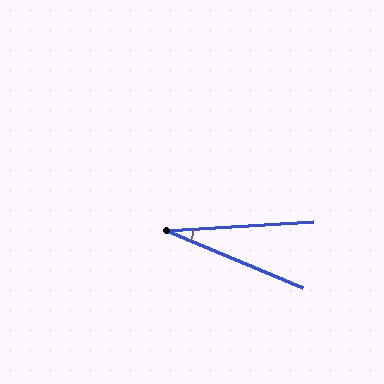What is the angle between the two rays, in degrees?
Approximately 26 degrees.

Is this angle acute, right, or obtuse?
It is acute.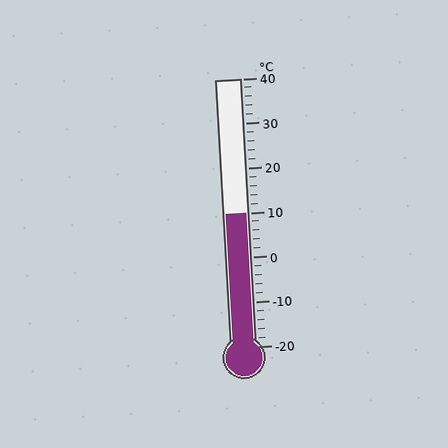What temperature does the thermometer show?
The thermometer shows approximately 10°C.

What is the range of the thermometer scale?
The thermometer scale ranges from -20°C to 40°C.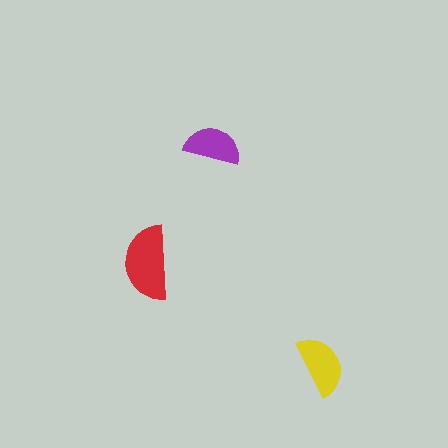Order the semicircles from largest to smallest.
the red one, the yellow one, the purple one.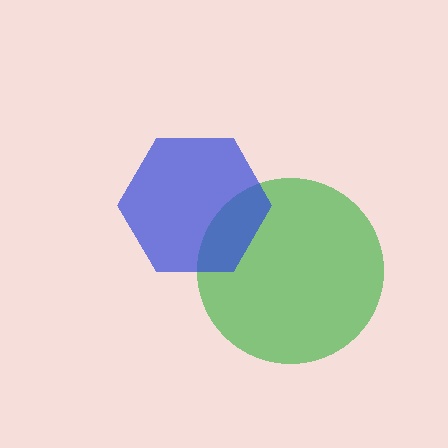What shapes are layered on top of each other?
The layered shapes are: a green circle, a blue hexagon.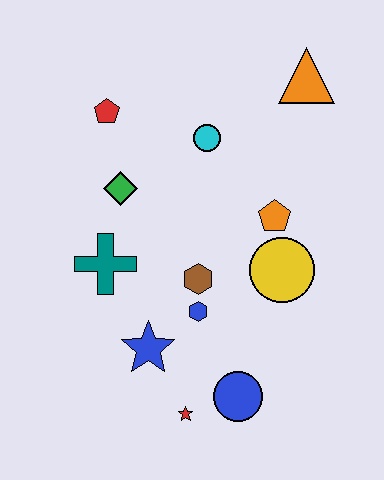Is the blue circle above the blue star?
No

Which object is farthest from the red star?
The orange triangle is farthest from the red star.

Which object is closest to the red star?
The blue circle is closest to the red star.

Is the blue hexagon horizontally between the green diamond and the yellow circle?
Yes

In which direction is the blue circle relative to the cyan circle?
The blue circle is below the cyan circle.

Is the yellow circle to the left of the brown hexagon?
No